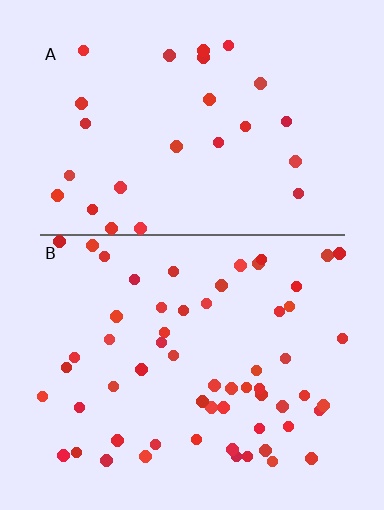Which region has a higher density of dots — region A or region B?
B (the bottom).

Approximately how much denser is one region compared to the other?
Approximately 2.3× — region B over region A.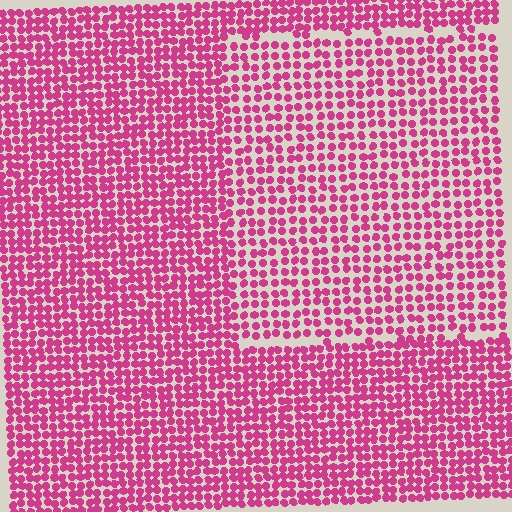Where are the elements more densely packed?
The elements are more densely packed outside the rectangle boundary.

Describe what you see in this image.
The image contains small magenta elements arranged at two different densities. A rectangle-shaped region is visible where the elements are less densely packed than the surrounding area.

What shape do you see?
I see a rectangle.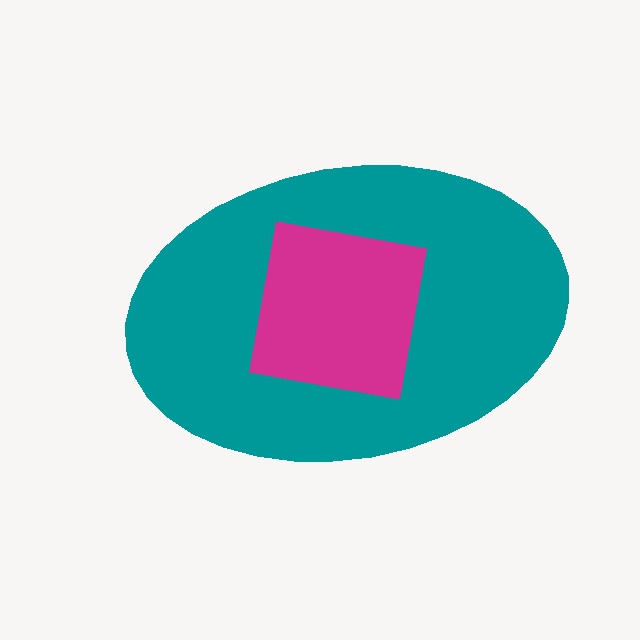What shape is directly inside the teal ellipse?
The magenta square.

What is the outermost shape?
The teal ellipse.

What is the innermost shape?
The magenta square.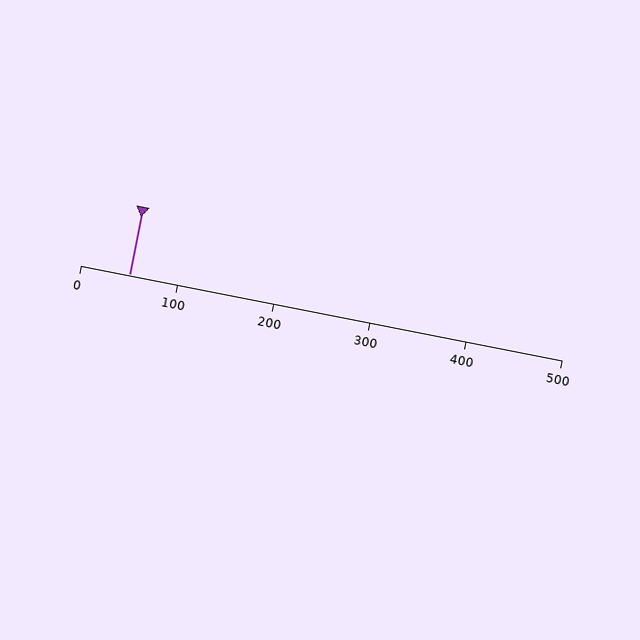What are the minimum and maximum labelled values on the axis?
The axis runs from 0 to 500.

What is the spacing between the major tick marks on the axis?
The major ticks are spaced 100 apart.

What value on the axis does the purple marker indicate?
The marker indicates approximately 50.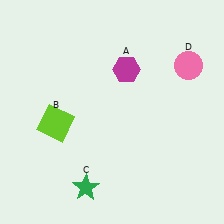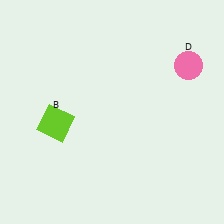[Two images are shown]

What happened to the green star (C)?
The green star (C) was removed in Image 2. It was in the bottom-left area of Image 1.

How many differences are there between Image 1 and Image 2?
There are 2 differences between the two images.